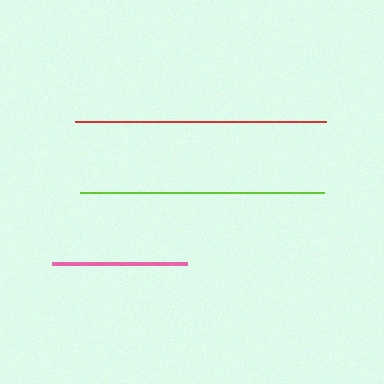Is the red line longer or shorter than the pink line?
The red line is longer than the pink line.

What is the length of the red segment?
The red segment is approximately 251 pixels long.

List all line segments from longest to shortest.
From longest to shortest: red, lime, pink.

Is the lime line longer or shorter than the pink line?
The lime line is longer than the pink line.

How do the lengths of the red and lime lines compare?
The red and lime lines are approximately the same length.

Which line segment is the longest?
The red line is the longest at approximately 251 pixels.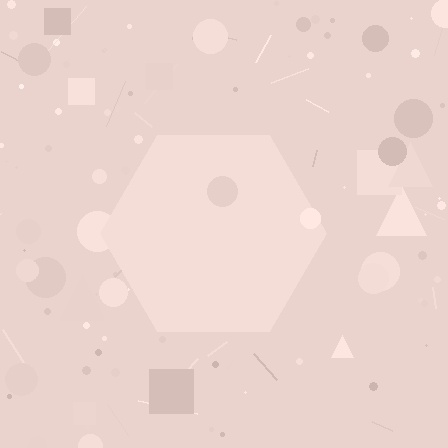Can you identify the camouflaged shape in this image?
The camouflaged shape is a hexagon.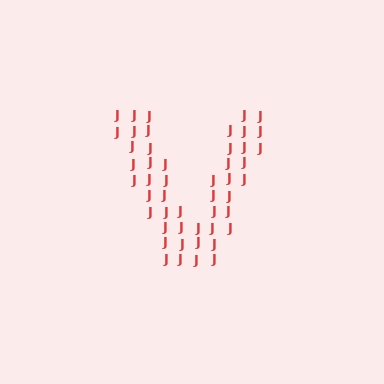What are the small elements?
The small elements are letter J's.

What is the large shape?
The large shape is the letter V.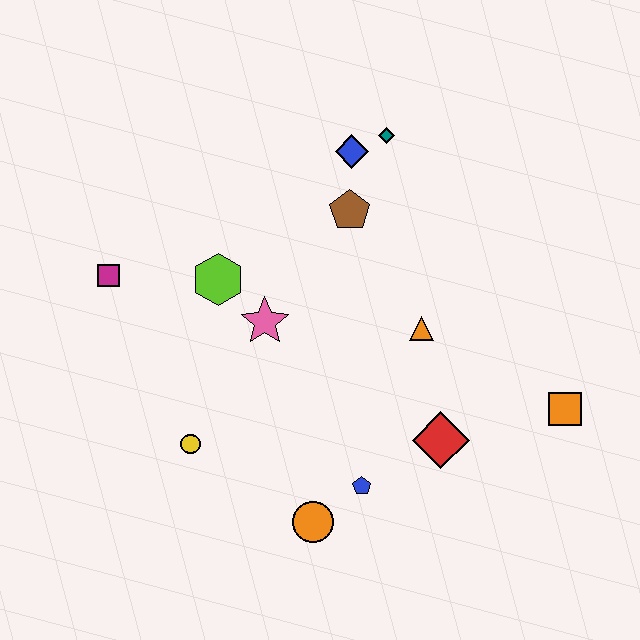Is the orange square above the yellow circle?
Yes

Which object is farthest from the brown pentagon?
The orange circle is farthest from the brown pentagon.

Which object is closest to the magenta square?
The lime hexagon is closest to the magenta square.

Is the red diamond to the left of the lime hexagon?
No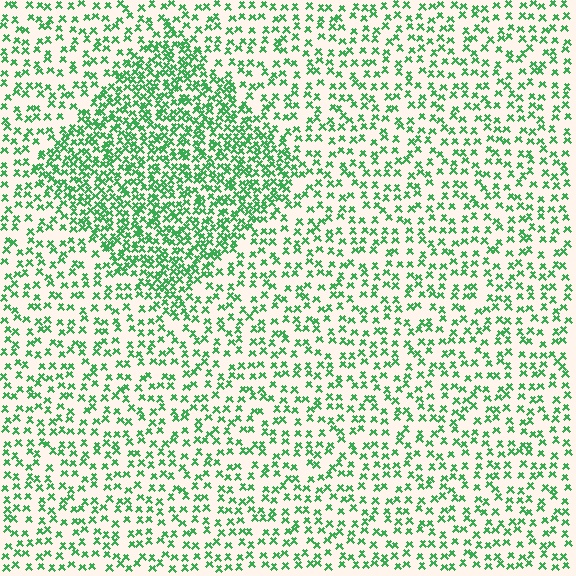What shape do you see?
I see a diamond.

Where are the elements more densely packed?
The elements are more densely packed inside the diamond boundary.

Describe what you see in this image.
The image contains small green elements arranged at two different densities. A diamond-shaped region is visible where the elements are more densely packed than the surrounding area.